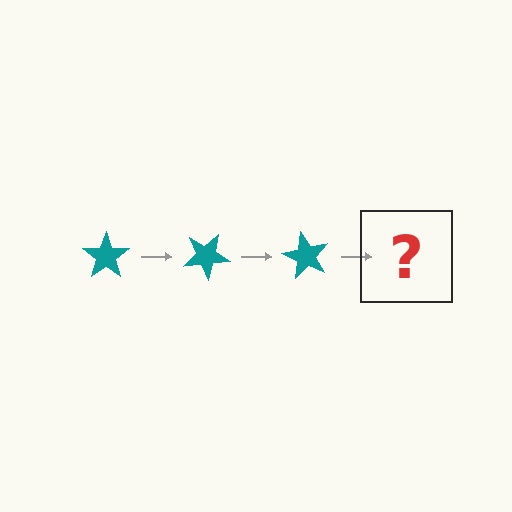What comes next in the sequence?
The next element should be a teal star rotated 90 degrees.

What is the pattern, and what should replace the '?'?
The pattern is that the star rotates 30 degrees each step. The '?' should be a teal star rotated 90 degrees.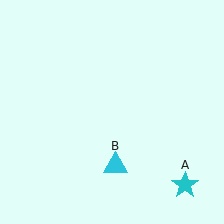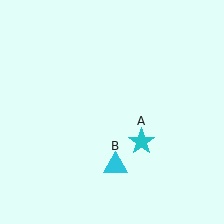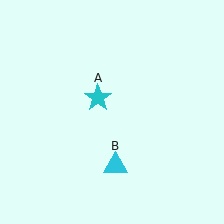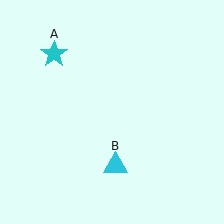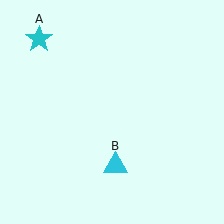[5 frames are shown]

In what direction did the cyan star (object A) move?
The cyan star (object A) moved up and to the left.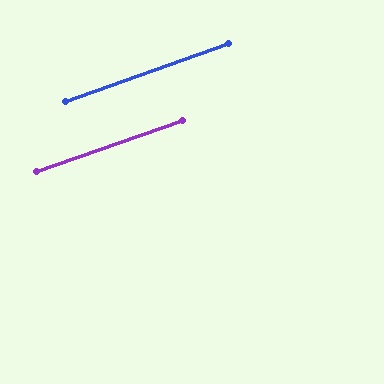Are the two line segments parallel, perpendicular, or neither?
Parallel — their directions differ by only 0.1°.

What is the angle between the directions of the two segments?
Approximately 0 degrees.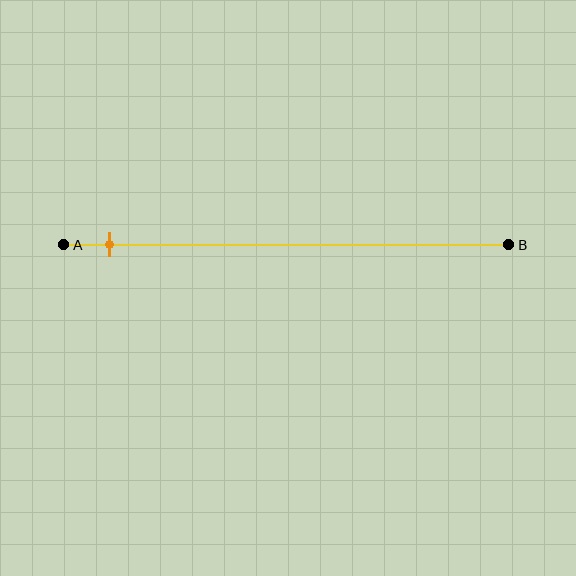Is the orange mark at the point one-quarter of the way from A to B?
No, the mark is at about 10% from A, not at the 25% one-quarter point.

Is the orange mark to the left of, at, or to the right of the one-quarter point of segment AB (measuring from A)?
The orange mark is to the left of the one-quarter point of segment AB.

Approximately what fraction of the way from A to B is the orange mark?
The orange mark is approximately 10% of the way from A to B.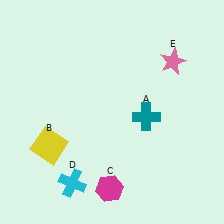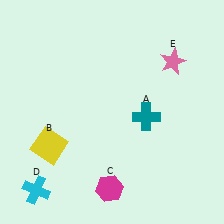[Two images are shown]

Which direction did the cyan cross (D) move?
The cyan cross (D) moved left.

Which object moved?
The cyan cross (D) moved left.